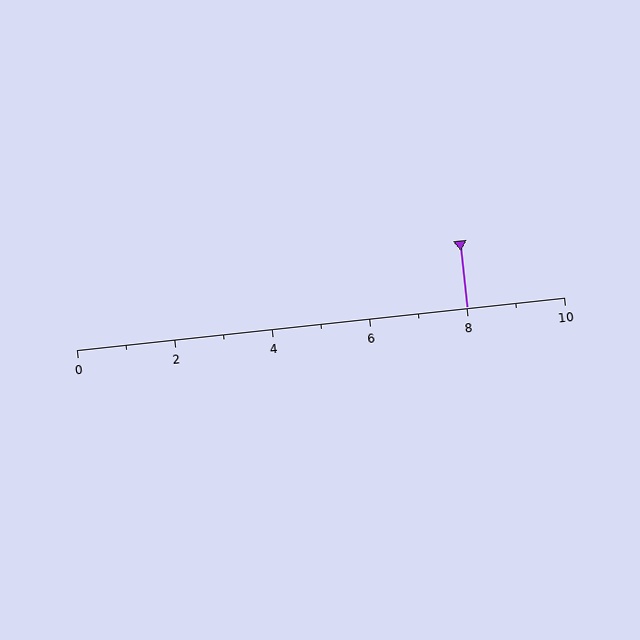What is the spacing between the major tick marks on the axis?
The major ticks are spaced 2 apart.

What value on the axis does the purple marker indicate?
The marker indicates approximately 8.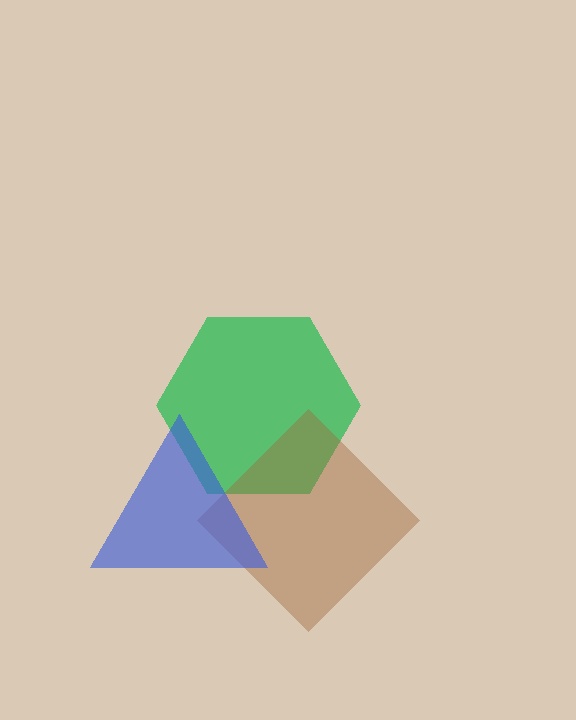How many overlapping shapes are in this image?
There are 3 overlapping shapes in the image.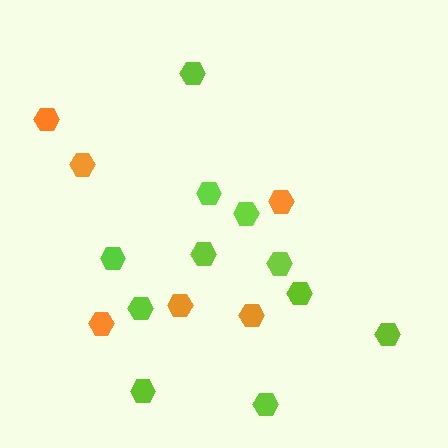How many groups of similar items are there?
There are 2 groups: one group of lime hexagons (11) and one group of orange hexagons (6).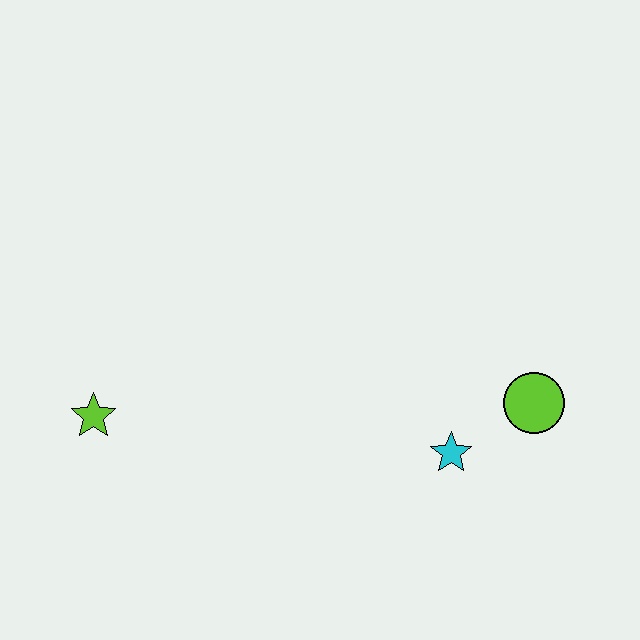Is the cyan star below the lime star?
Yes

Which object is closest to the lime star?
The cyan star is closest to the lime star.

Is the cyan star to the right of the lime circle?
No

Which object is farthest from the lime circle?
The lime star is farthest from the lime circle.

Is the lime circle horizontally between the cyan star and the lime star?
No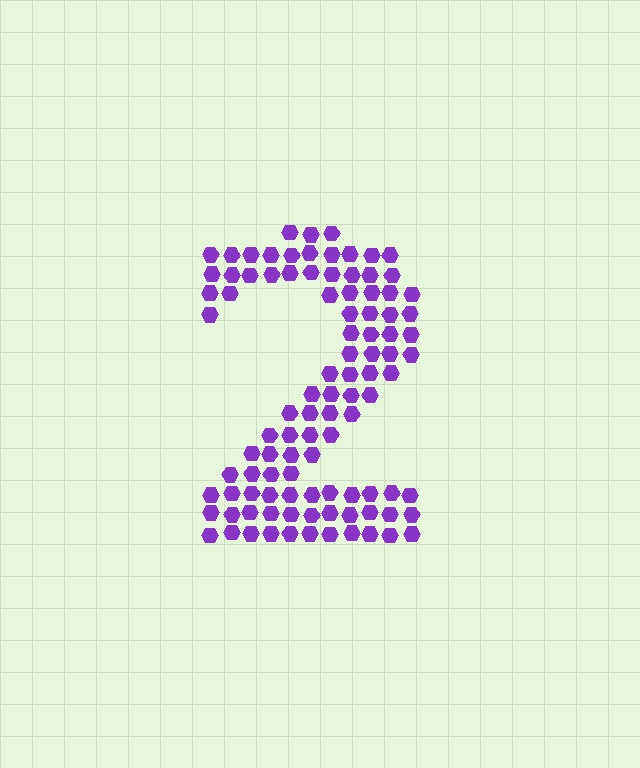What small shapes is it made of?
It is made of small hexagons.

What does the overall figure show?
The overall figure shows the digit 2.